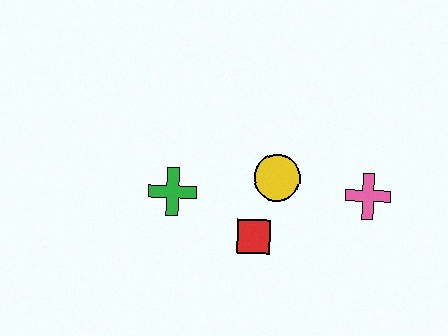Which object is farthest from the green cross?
The pink cross is farthest from the green cross.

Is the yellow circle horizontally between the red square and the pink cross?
Yes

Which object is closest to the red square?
The yellow circle is closest to the red square.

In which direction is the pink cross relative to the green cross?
The pink cross is to the right of the green cross.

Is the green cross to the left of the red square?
Yes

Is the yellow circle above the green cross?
Yes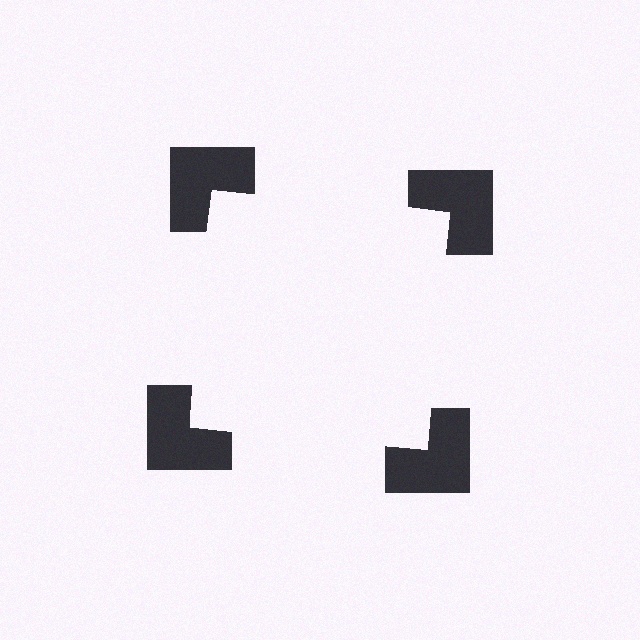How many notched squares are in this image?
There are 4 — one at each vertex of the illusory square.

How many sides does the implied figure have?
4 sides.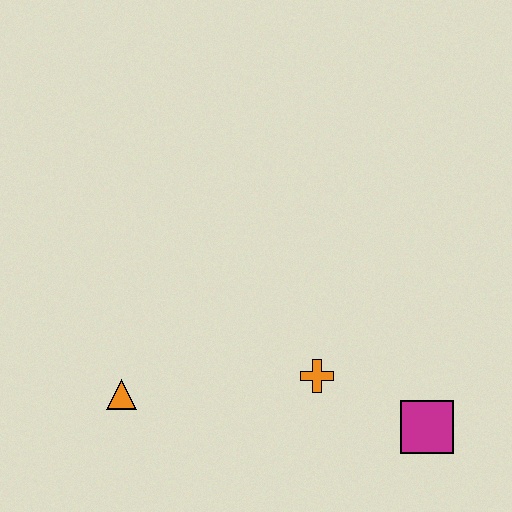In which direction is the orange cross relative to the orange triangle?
The orange cross is to the right of the orange triangle.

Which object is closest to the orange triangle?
The orange cross is closest to the orange triangle.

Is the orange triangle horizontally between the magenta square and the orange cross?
No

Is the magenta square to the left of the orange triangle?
No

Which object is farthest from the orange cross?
The orange triangle is farthest from the orange cross.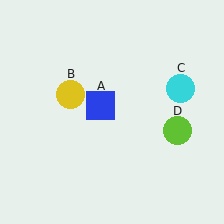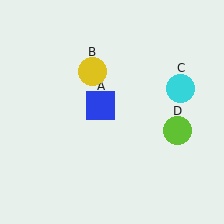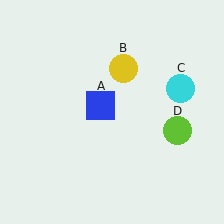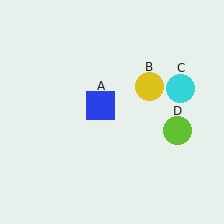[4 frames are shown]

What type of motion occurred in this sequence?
The yellow circle (object B) rotated clockwise around the center of the scene.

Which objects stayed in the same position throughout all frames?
Blue square (object A) and cyan circle (object C) and lime circle (object D) remained stationary.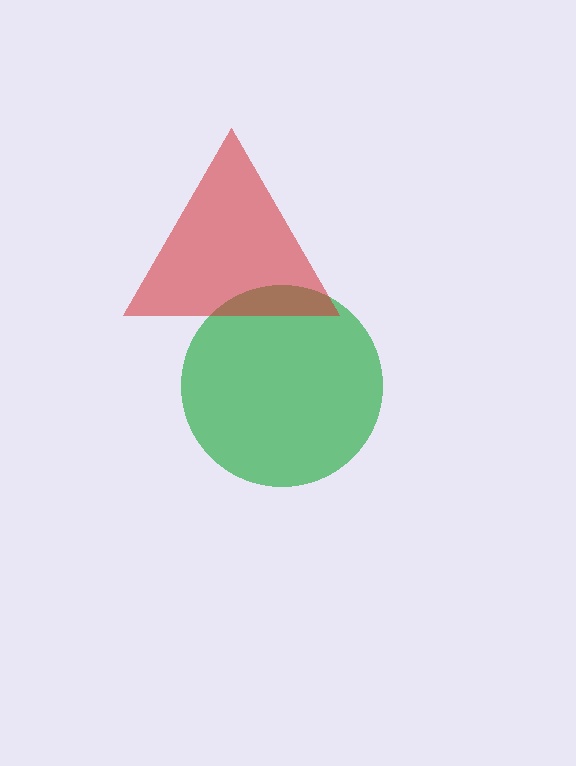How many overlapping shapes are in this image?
There are 2 overlapping shapes in the image.